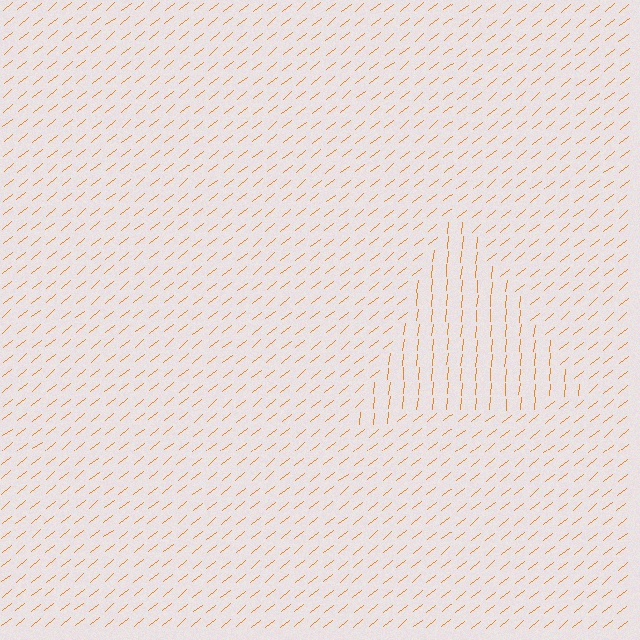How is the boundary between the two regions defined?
The boundary is defined purely by a change in line orientation (approximately 45 degrees difference). All lines are the same color and thickness.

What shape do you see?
I see a triangle.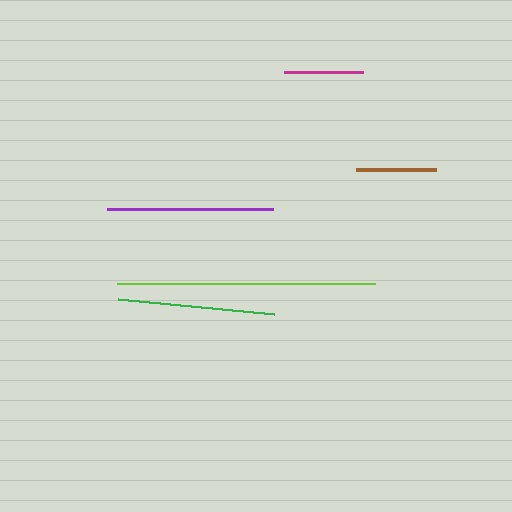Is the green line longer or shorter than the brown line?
The green line is longer than the brown line.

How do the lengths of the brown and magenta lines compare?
The brown and magenta lines are approximately the same length.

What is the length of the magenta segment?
The magenta segment is approximately 78 pixels long.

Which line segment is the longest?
The lime line is the longest at approximately 258 pixels.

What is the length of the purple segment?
The purple segment is approximately 165 pixels long.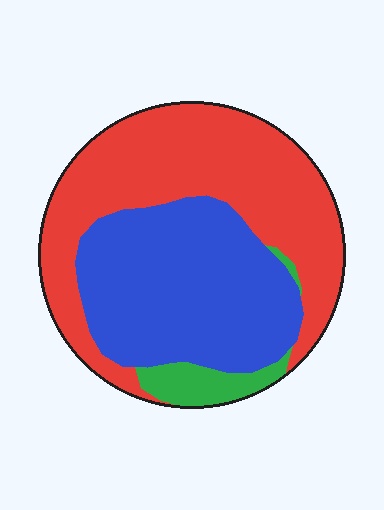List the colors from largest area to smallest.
From largest to smallest: red, blue, green.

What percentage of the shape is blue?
Blue covers around 40% of the shape.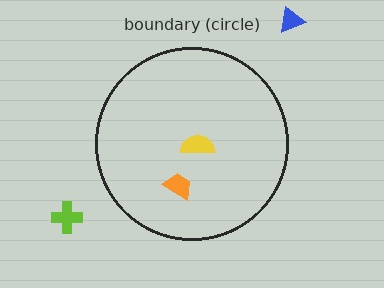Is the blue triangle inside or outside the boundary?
Outside.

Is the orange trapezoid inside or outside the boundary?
Inside.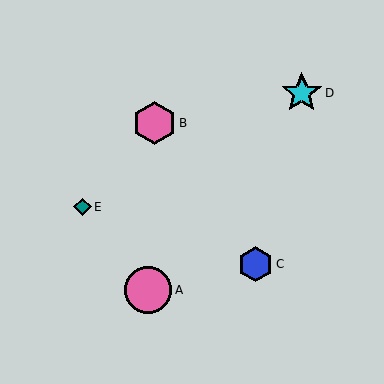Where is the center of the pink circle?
The center of the pink circle is at (148, 290).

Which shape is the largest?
The pink circle (labeled A) is the largest.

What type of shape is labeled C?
Shape C is a blue hexagon.